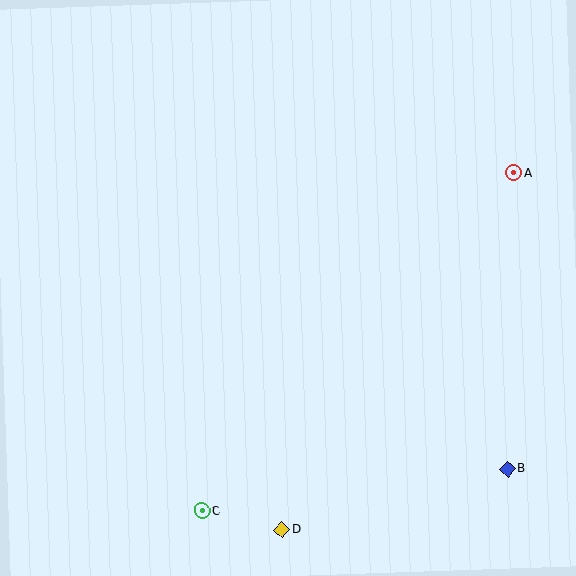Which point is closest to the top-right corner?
Point A is closest to the top-right corner.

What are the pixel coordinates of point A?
Point A is at (514, 173).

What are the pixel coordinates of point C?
Point C is at (202, 511).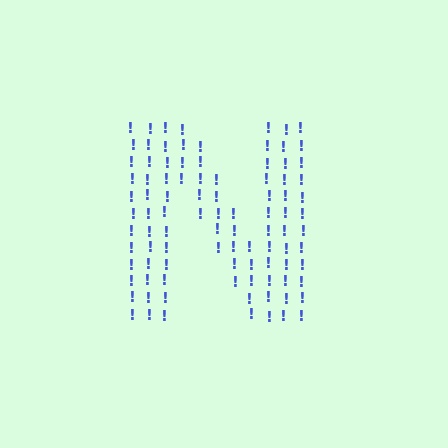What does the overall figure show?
The overall figure shows the letter N.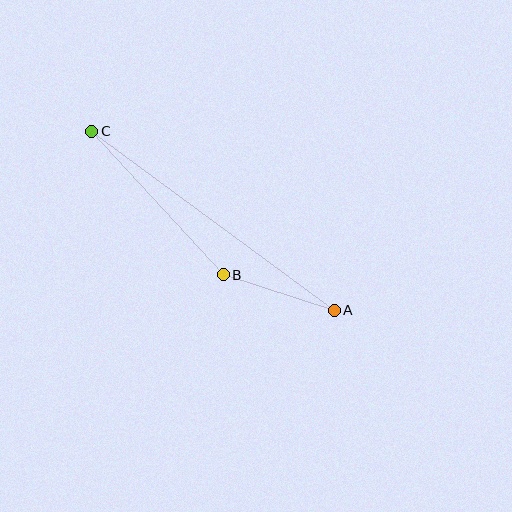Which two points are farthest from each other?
Points A and C are farthest from each other.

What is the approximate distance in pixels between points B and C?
The distance between B and C is approximately 195 pixels.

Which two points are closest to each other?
Points A and B are closest to each other.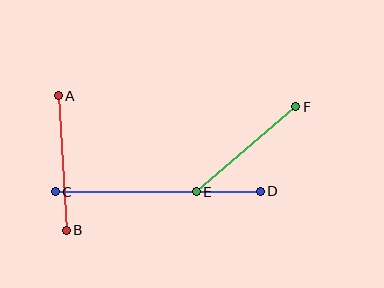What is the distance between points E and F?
The distance is approximately 131 pixels.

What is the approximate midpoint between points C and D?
The midpoint is at approximately (158, 192) pixels.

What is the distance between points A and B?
The distance is approximately 135 pixels.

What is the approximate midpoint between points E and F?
The midpoint is at approximately (246, 149) pixels.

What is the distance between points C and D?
The distance is approximately 205 pixels.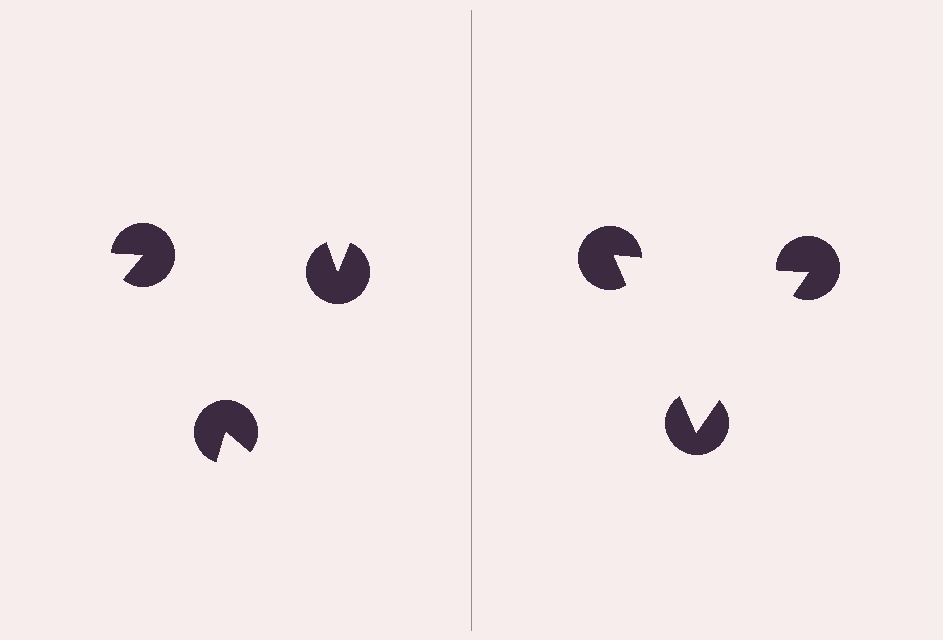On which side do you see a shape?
An illusory triangle appears on the right side. On the left side the wedge cuts are rotated, so no coherent shape forms.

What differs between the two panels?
The pac-man discs are positioned identically on both sides; only the wedge orientations differ. On the right they align to a triangle; on the left they are misaligned.